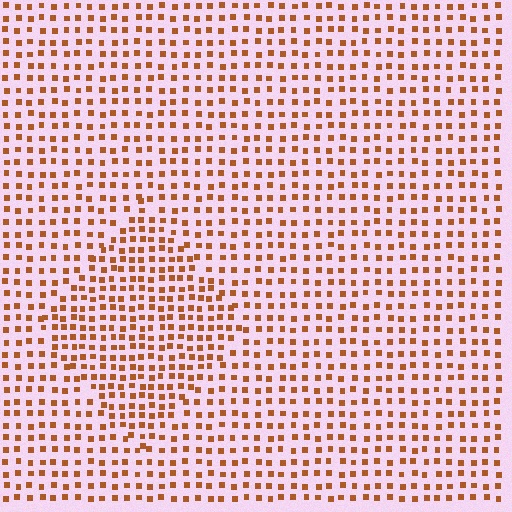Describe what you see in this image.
The image contains small brown elements arranged at two different densities. A diamond-shaped region is visible where the elements are more densely packed than the surrounding area.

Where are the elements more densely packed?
The elements are more densely packed inside the diamond boundary.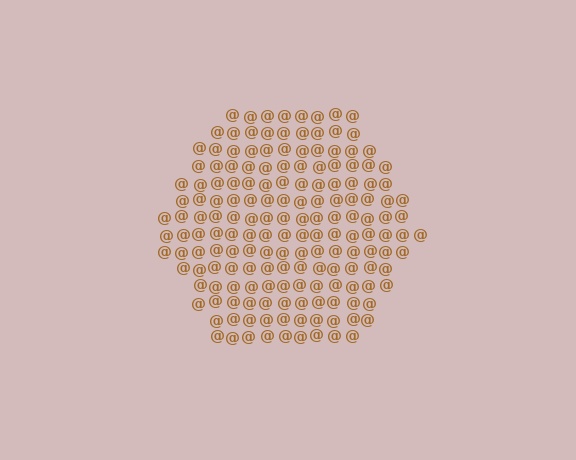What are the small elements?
The small elements are at signs.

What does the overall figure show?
The overall figure shows a hexagon.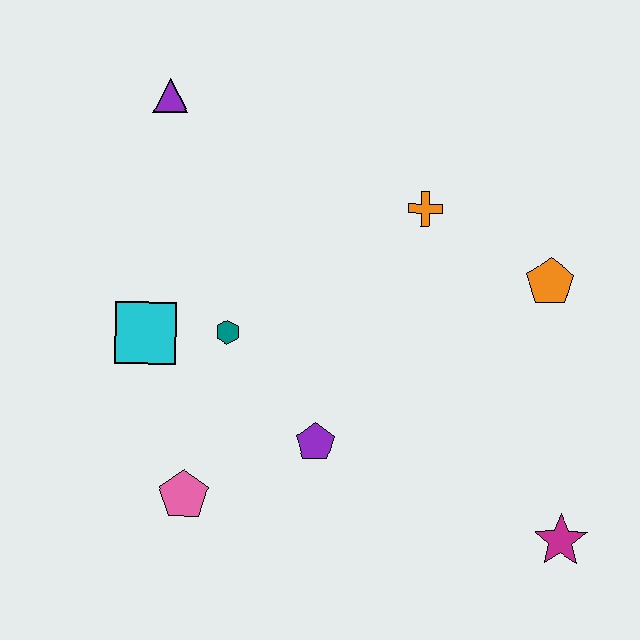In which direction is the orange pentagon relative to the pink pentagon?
The orange pentagon is to the right of the pink pentagon.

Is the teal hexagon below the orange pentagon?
Yes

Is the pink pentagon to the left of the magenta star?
Yes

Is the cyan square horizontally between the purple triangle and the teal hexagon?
No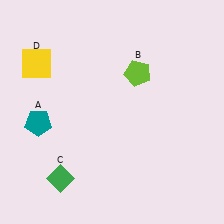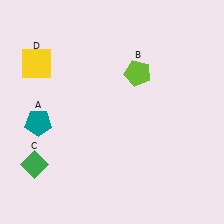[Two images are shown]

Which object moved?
The green diamond (C) moved left.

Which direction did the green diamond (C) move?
The green diamond (C) moved left.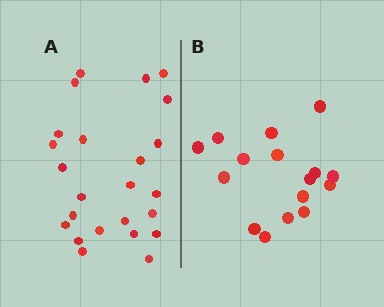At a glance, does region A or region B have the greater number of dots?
Region A (the left region) has more dots.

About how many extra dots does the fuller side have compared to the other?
Region A has roughly 8 or so more dots than region B.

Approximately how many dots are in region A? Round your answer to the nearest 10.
About 20 dots. (The exact count is 24, which rounds to 20.)